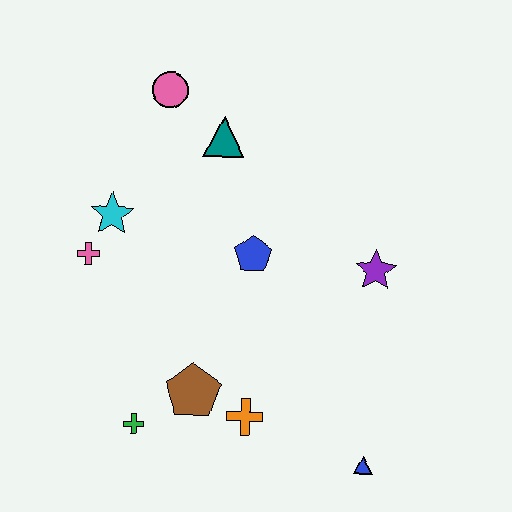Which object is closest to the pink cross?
The cyan star is closest to the pink cross.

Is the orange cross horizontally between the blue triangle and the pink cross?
Yes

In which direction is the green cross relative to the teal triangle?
The green cross is below the teal triangle.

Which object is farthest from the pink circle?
The blue triangle is farthest from the pink circle.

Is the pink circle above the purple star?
Yes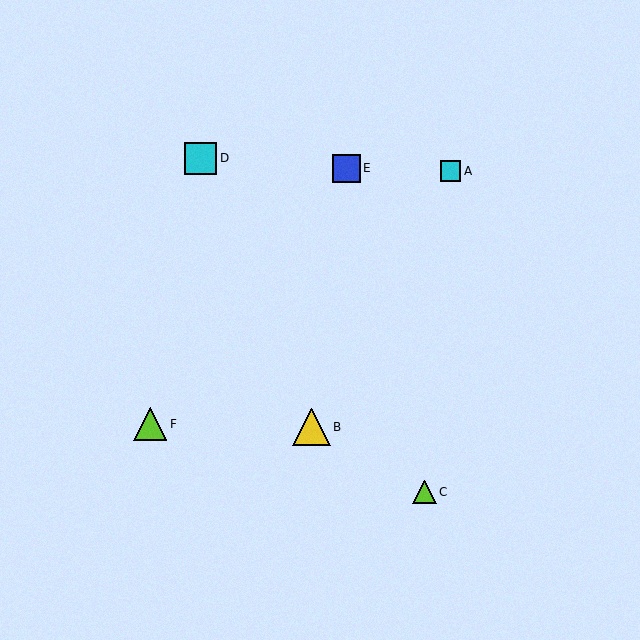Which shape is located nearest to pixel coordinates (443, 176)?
The cyan square (labeled A) at (451, 171) is nearest to that location.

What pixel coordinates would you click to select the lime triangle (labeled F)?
Click at (151, 423) to select the lime triangle F.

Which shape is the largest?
The yellow triangle (labeled B) is the largest.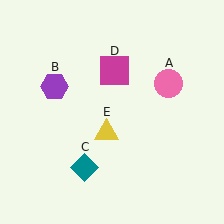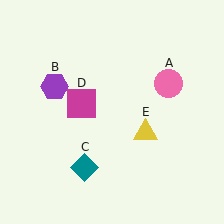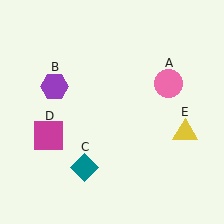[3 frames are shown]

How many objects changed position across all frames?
2 objects changed position: magenta square (object D), yellow triangle (object E).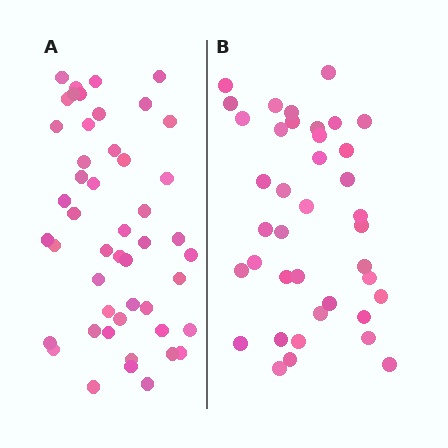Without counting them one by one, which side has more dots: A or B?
Region A (the left region) has more dots.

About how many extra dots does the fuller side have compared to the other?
Region A has roughly 8 or so more dots than region B.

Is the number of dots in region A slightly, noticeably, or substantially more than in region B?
Region A has only slightly more — the two regions are fairly close. The ratio is roughly 1.2 to 1.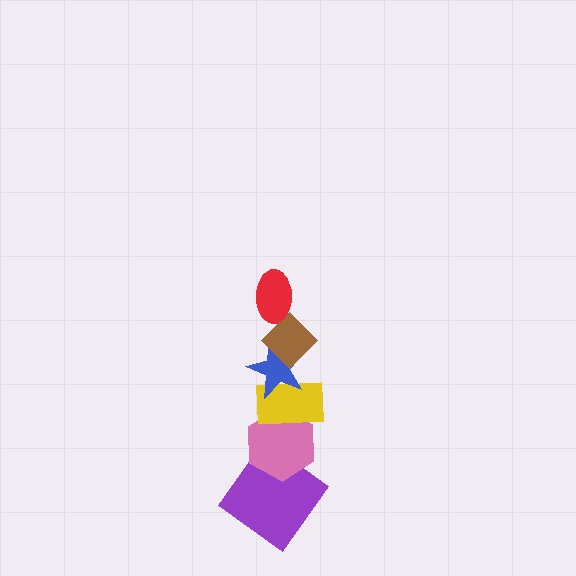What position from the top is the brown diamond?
The brown diamond is 2nd from the top.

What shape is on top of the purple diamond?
The pink hexagon is on top of the purple diamond.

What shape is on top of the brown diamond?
The red ellipse is on top of the brown diamond.